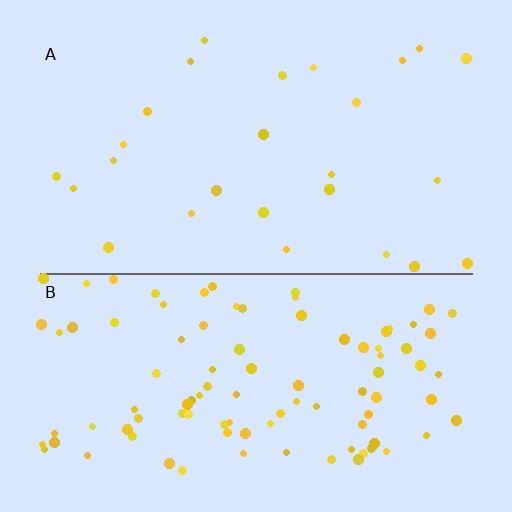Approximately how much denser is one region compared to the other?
Approximately 3.8× — region B over region A.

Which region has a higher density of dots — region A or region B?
B (the bottom).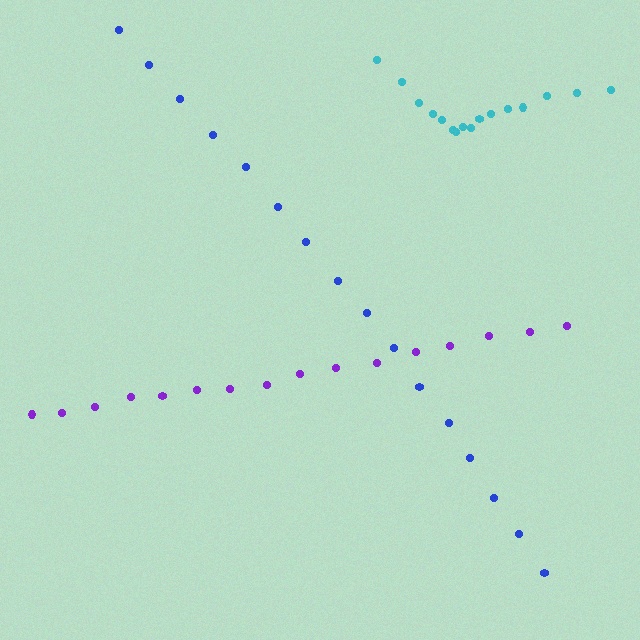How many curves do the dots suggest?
There are 3 distinct paths.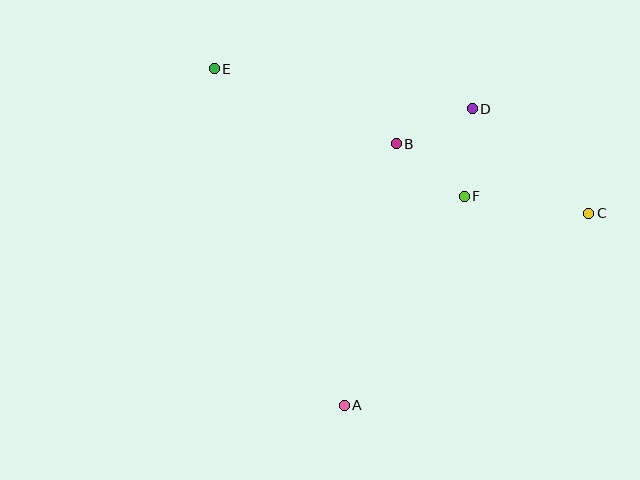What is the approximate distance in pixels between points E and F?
The distance between E and F is approximately 280 pixels.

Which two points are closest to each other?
Points B and D are closest to each other.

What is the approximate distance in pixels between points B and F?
The distance between B and F is approximately 86 pixels.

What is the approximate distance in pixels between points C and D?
The distance between C and D is approximately 157 pixels.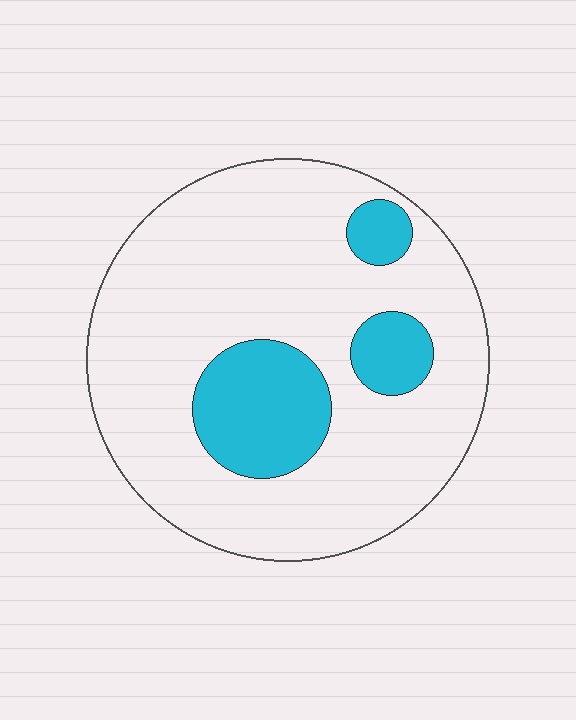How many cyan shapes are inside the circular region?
3.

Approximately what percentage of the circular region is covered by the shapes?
Approximately 20%.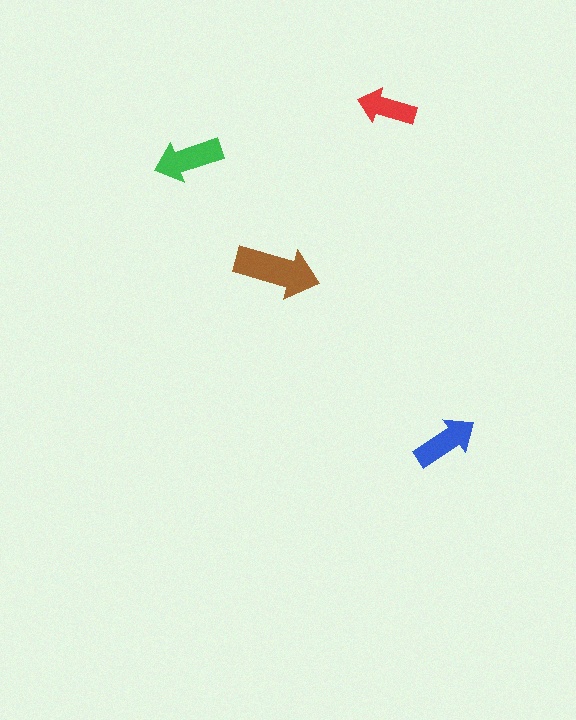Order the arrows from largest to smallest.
the brown one, the green one, the blue one, the red one.